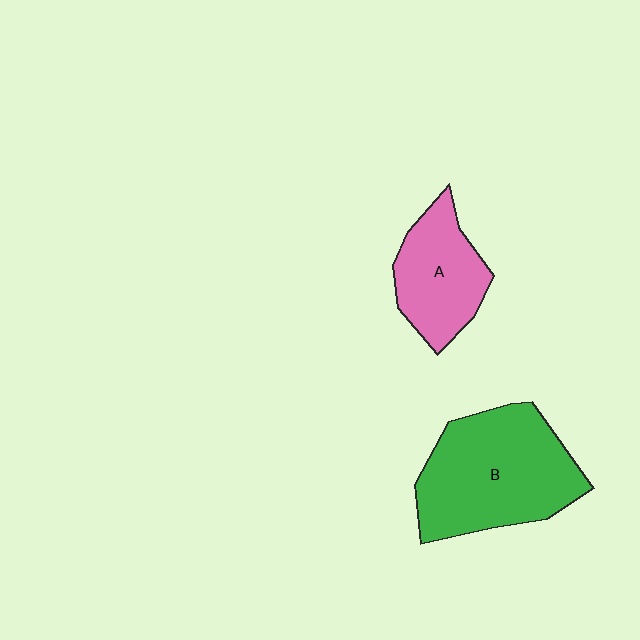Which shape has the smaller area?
Shape A (pink).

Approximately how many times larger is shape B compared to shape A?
Approximately 1.7 times.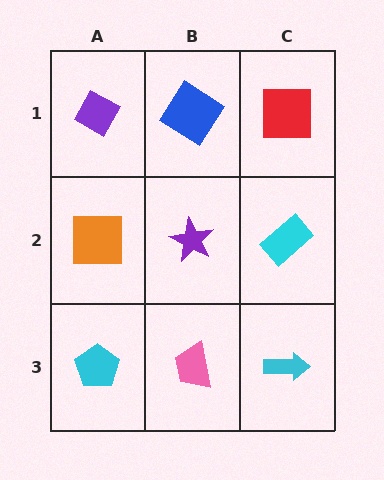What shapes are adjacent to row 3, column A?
An orange square (row 2, column A), a pink trapezoid (row 3, column B).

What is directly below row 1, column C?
A cyan rectangle.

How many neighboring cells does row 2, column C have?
3.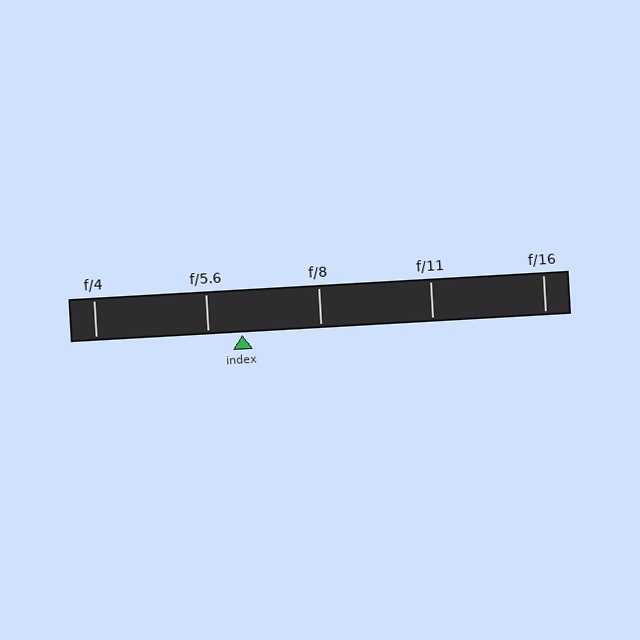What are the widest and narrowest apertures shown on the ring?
The widest aperture shown is f/4 and the narrowest is f/16.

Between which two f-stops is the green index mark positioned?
The index mark is between f/5.6 and f/8.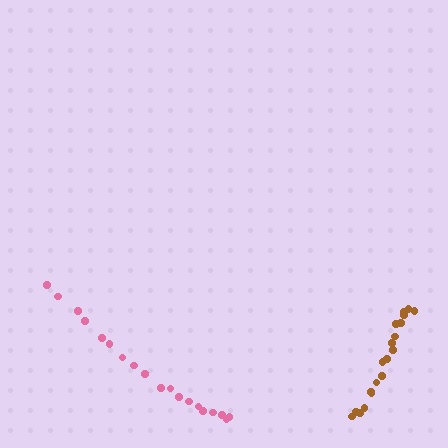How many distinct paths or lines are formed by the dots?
There are 2 distinct paths.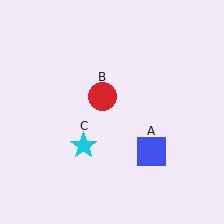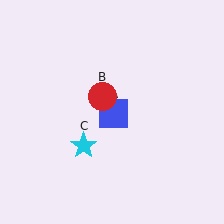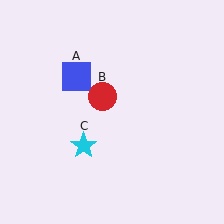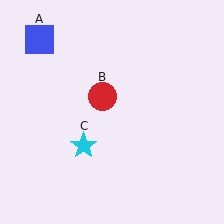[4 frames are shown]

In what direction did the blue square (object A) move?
The blue square (object A) moved up and to the left.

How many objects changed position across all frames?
1 object changed position: blue square (object A).